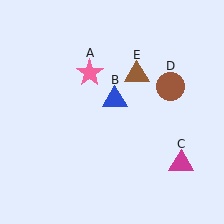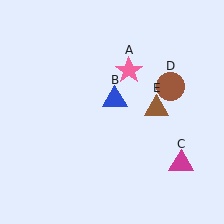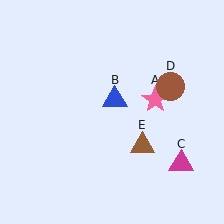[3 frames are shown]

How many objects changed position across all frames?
2 objects changed position: pink star (object A), brown triangle (object E).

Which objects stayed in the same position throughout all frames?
Blue triangle (object B) and magenta triangle (object C) and brown circle (object D) remained stationary.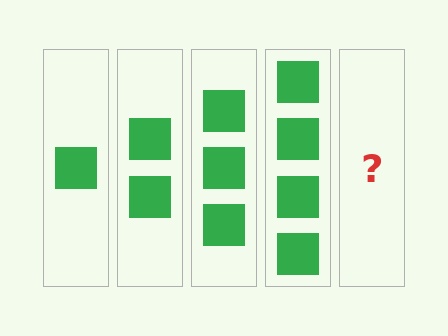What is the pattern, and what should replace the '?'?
The pattern is that each step adds one more square. The '?' should be 5 squares.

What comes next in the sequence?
The next element should be 5 squares.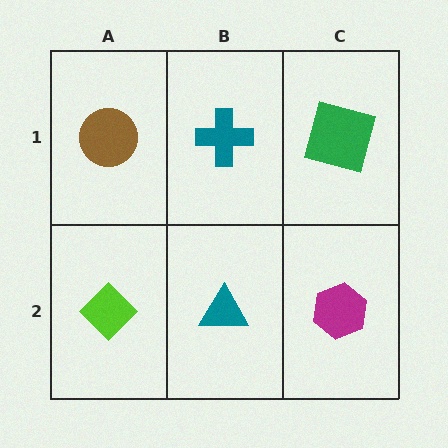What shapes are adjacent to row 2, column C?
A green square (row 1, column C), a teal triangle (row 2, column B).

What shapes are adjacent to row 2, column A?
A brown circle (row 1, column A), a teal triangle (row 2, column B).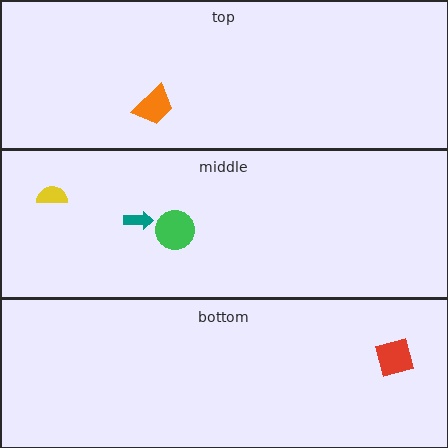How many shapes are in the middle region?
3.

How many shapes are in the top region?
1.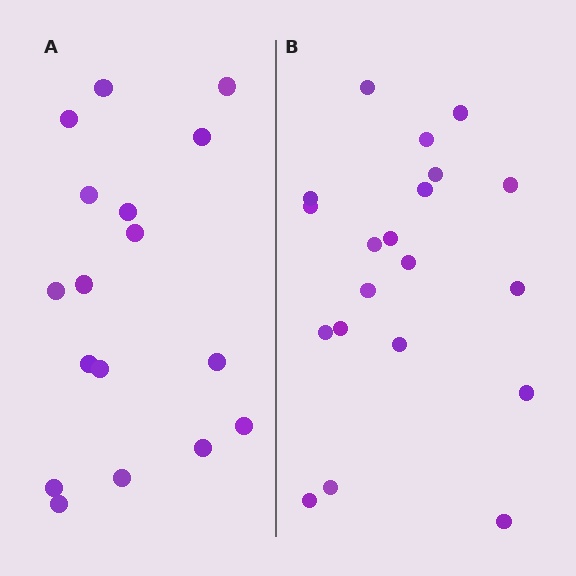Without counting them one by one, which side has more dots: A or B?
Region B (the right region) has more dots.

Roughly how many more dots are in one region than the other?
Region B has just a few more — roughly 2 or 3 more dots than region A.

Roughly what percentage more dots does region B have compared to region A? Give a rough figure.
About 20% more.